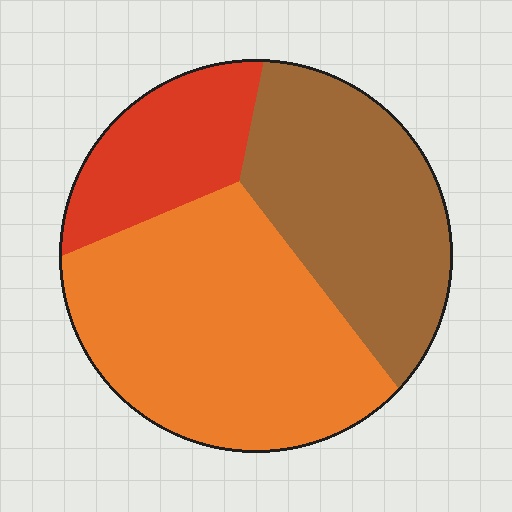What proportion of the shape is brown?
Brown takes up between a quarter and a half of the shape.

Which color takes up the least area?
Red, at roughly 20%.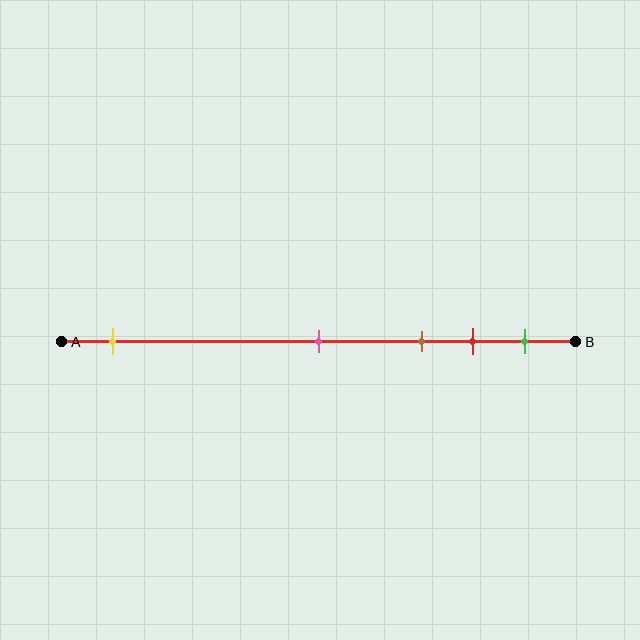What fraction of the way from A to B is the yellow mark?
The yellow mark is approximately 10% (0.1) of the way from A to B.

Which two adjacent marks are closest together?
The red and green marks are the closest adjacent pair.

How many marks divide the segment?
There are 5 marks dividing the segment.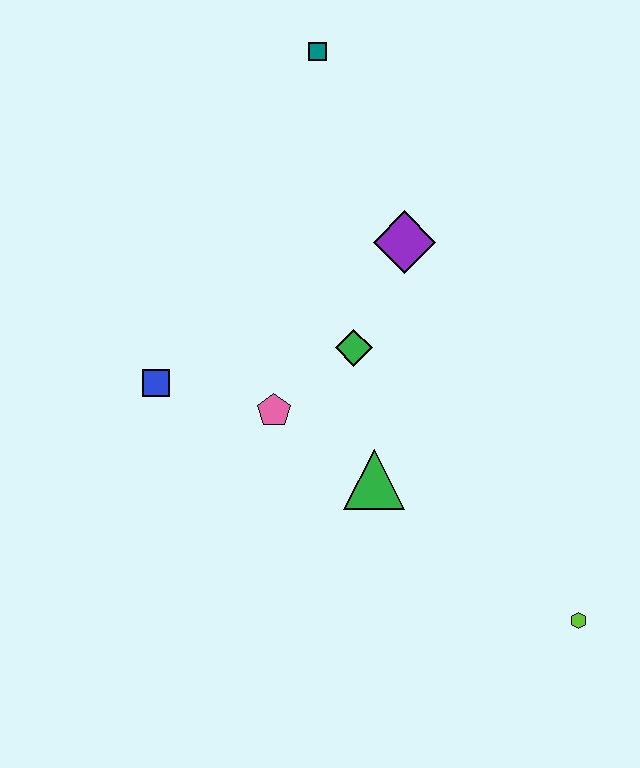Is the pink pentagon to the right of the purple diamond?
No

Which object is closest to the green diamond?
The pink pentagon is closest to the green diamond.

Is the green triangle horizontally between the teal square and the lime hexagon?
Yes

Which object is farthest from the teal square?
The lime hexagon is farthest from the teal square.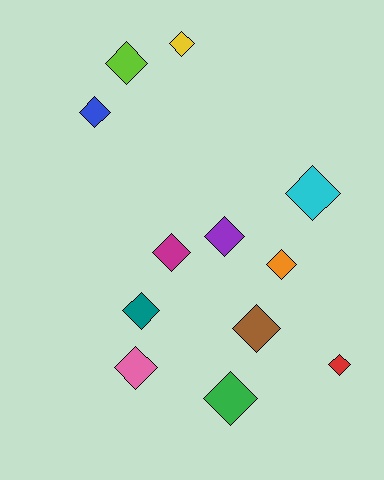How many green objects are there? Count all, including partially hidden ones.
There is 1 green object.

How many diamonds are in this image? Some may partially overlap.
There are 12 diamonds.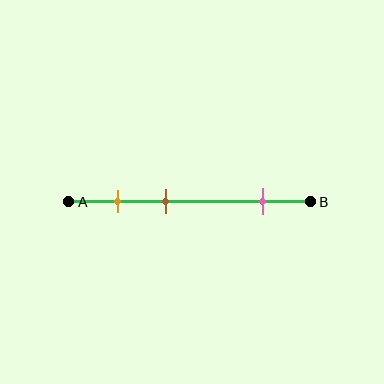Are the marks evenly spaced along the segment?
No, the marks are not evenly spaced.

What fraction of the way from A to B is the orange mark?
The orange mark is approximately 20% (0.2) of the way from A to B.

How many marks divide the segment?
There are 3 marks dividing the segment.